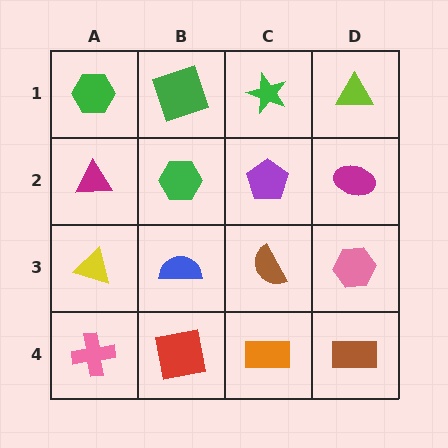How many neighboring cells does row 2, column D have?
3.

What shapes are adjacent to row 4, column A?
A yellow triangle (row 3, column A), a red square (row 4, column B).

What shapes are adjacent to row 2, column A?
A green hexagon (row 1, column A), a yellow triangle (row 3, column A), a green hexagon (row 2, column B).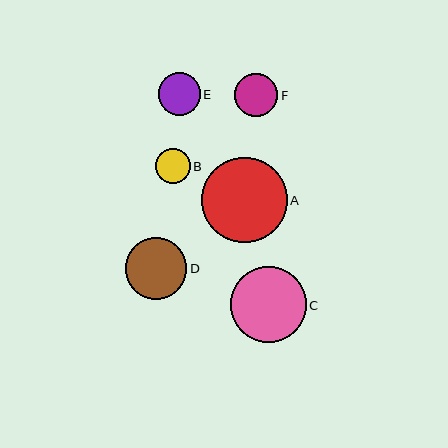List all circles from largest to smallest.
From largest to smallest: A, C, D, F, E, B.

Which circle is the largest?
Circle A is the largest with a size of approximately 85 pixels.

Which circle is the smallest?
Circle B is the smallest with a size of approximately 35 pixels.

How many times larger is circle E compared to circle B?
Circle E is approximately 1.2 times the size of circle B.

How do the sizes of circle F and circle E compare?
Circle F and circle E are approximately the same size.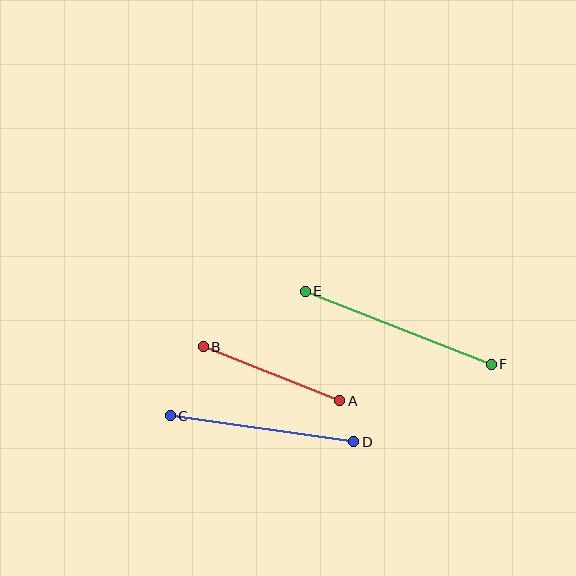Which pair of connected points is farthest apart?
Points E and F are farthest apart.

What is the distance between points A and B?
The distance is approximately 147 pixels.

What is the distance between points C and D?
The distance is approximately 185 pixels.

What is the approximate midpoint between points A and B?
The midpoint is at approximately (272, 374) pixels.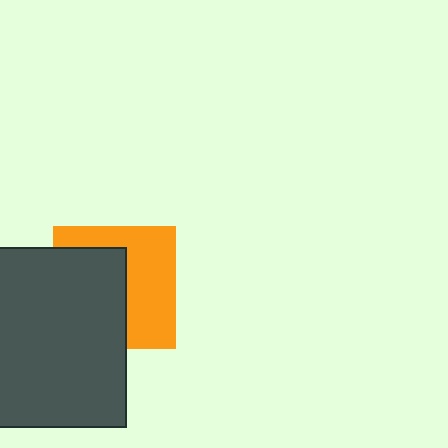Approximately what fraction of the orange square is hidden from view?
Roughly 50% of the orange square is hidden behind the dark gray square.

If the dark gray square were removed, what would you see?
You would see the complete orange square.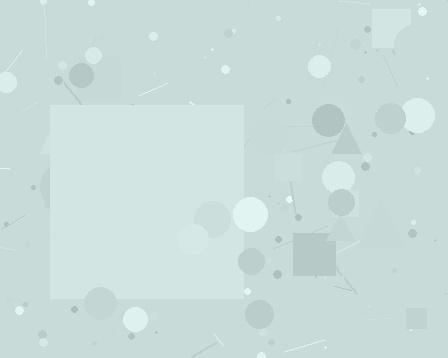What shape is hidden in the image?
A square is hidden in the image.